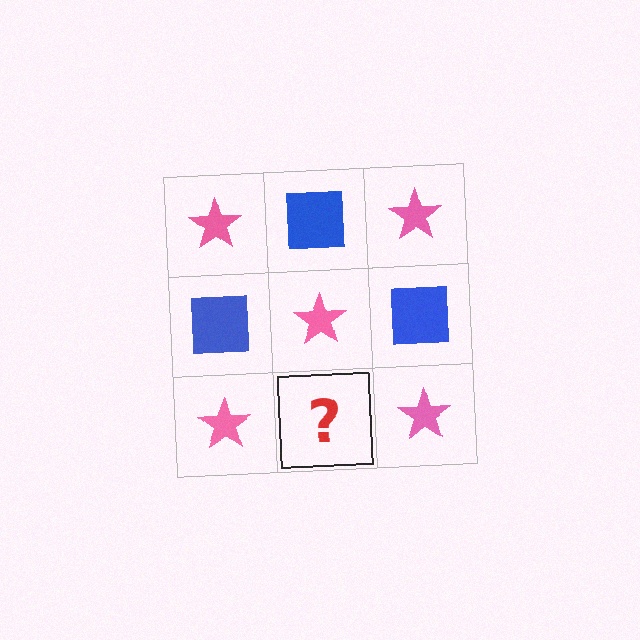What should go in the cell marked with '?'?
The missing cell should contain a blue square.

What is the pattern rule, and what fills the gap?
The rule is that it alternates pink star and blue square in a checkerboard pattern. The gap should be filled with a blue square.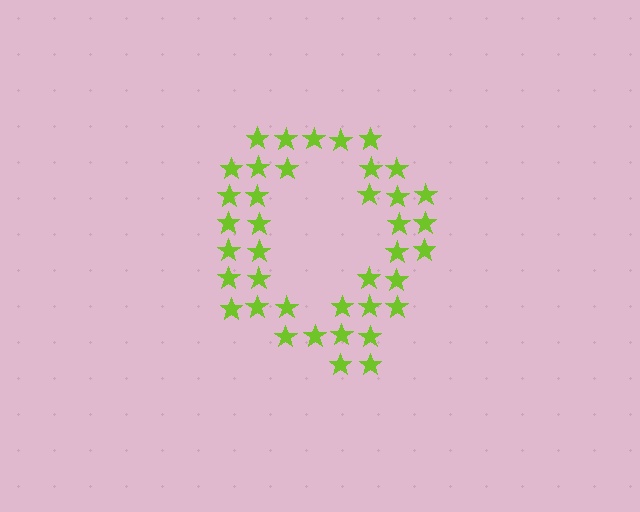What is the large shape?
The large shape is the letter Q.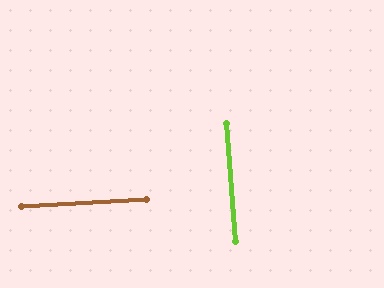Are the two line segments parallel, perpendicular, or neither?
Perpendicular — they meet at approximately 89°.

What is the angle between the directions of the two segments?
Approximately 89 degrees.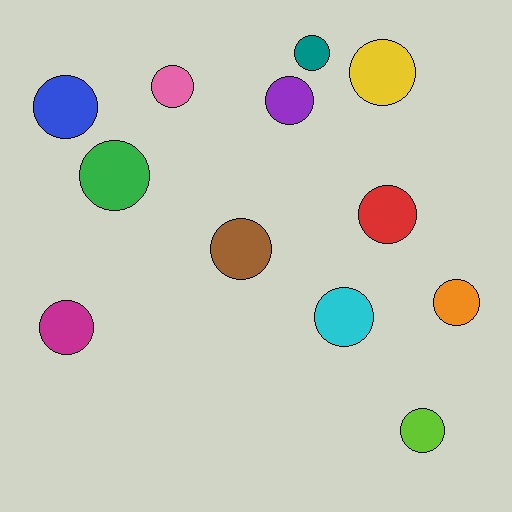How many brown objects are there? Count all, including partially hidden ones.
There is 1 brown object.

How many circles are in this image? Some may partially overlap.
There are 12 circles.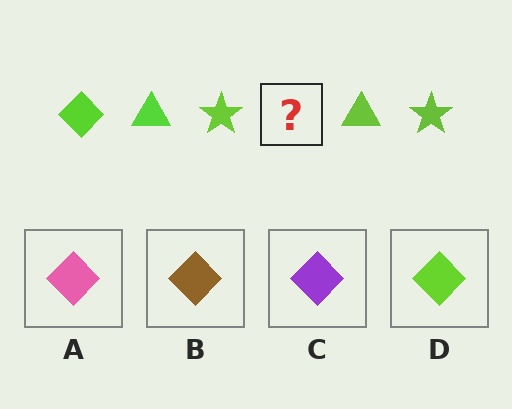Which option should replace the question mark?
Option D.